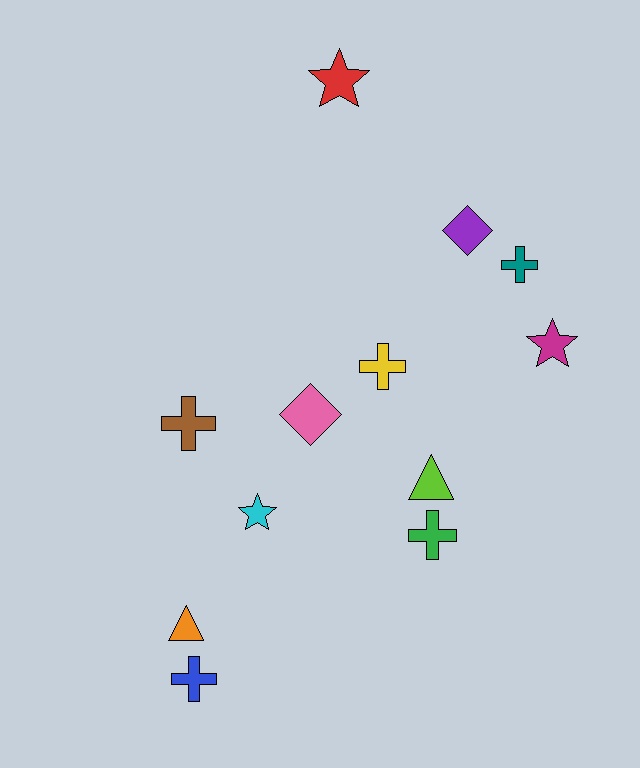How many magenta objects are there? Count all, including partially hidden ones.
There is 1 magenta object.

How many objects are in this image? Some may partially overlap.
There are 12 objects.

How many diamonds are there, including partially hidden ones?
There are 2 diamonds.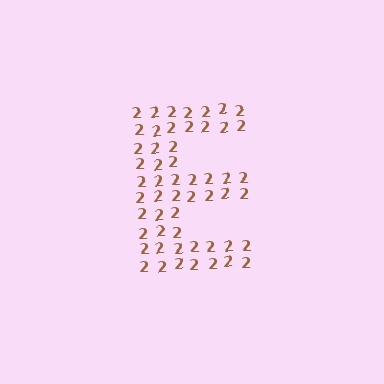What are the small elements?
The small elements are digit 2's.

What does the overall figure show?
The overall figure shows the letter E.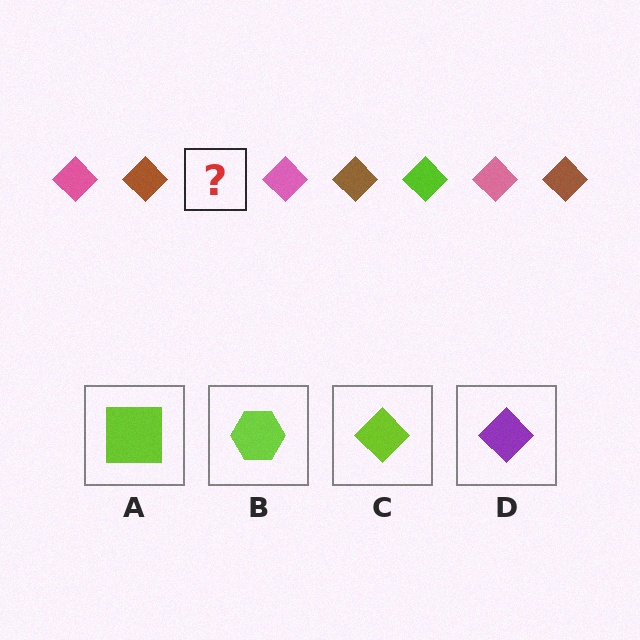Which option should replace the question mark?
Option C.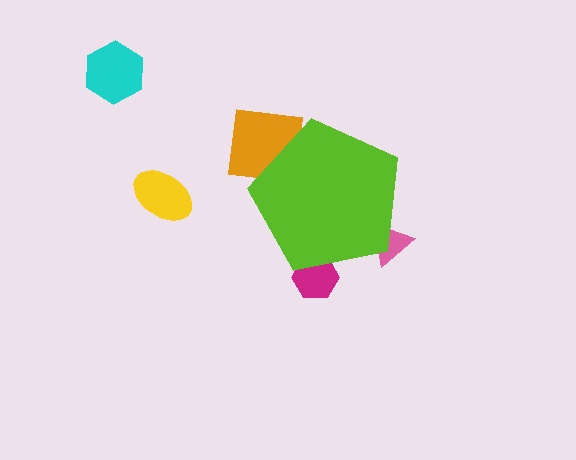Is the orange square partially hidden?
Yes, the orange square is partially hidden behind the lime pentagon.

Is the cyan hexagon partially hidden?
No, the cyan hexagon is fully visible.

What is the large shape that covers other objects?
A lime pentagon.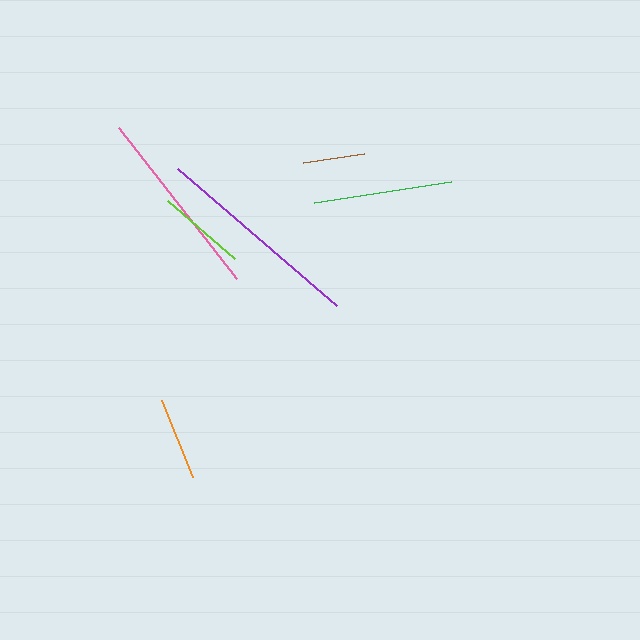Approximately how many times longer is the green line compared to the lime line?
The green line is approximately 1.6 times the length of the lime line.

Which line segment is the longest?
The purple line is the longest at approximately 211 pixels.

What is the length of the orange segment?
The orange segment is approximately 83 pixels long.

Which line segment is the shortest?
The brown line is the shortest at approximately 62 pixels.